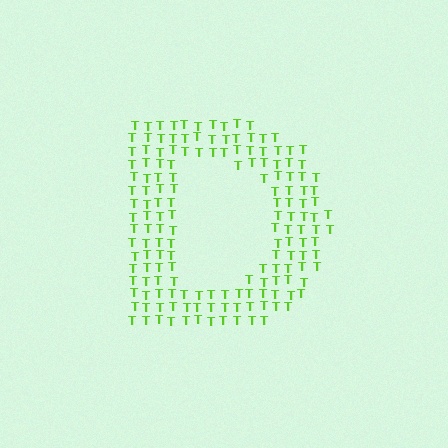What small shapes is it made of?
It is made of small letter T's.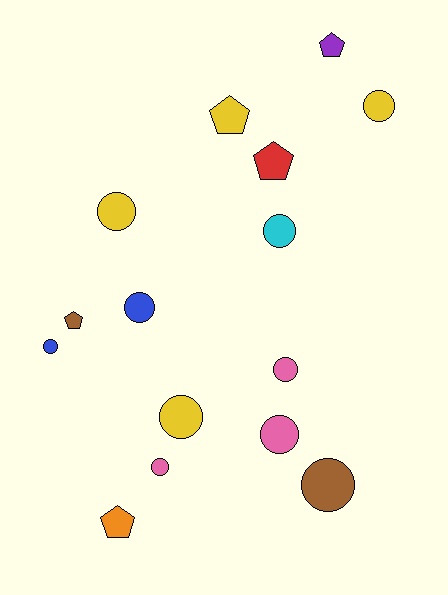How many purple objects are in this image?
There is 1 purple object.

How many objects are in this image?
There are 15 objects.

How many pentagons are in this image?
There are 5 pentagons.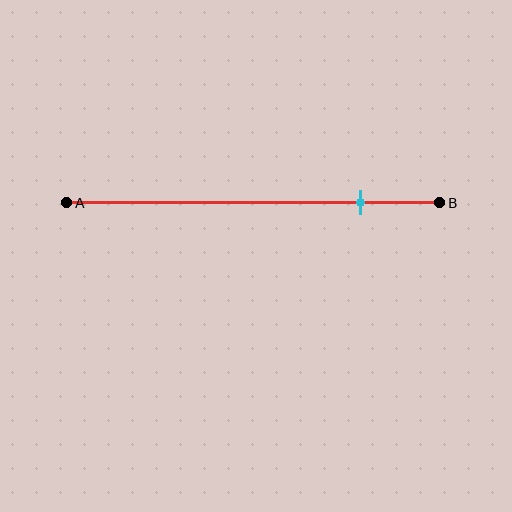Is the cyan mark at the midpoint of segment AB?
No, the mark is at about 80% from A, not at the 50% midpoint.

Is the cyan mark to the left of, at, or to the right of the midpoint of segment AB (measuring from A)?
The cyan mark is to the right of the midpoint of segment AB.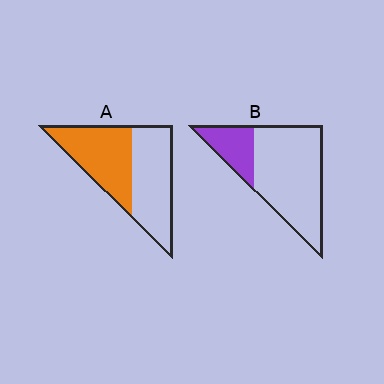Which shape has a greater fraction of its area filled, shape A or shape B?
Shape A.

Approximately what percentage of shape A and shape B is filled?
A is approximately 50% and B is approximately 25%.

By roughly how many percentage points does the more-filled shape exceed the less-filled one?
By roughly 25 percentage points (A over B).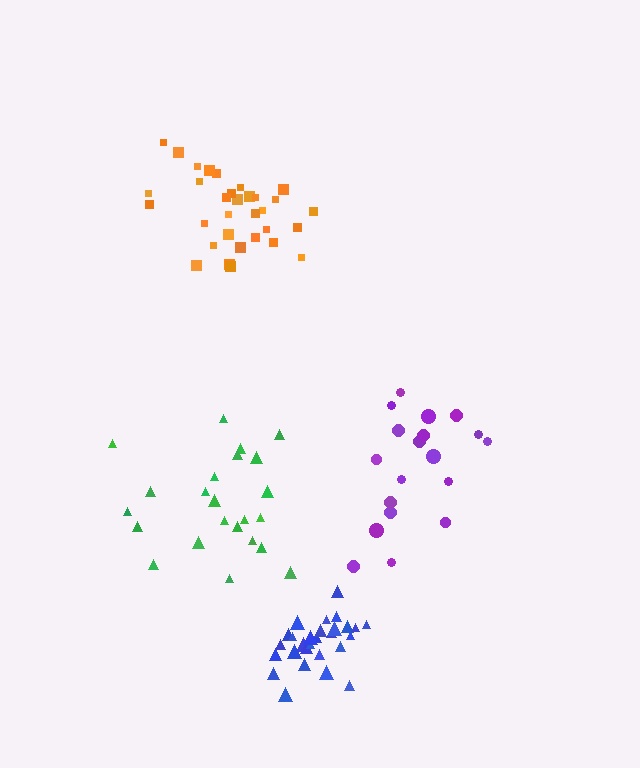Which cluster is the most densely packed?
Blue.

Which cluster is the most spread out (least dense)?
Green.